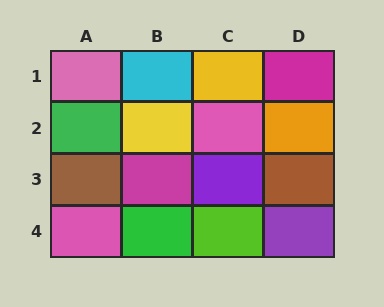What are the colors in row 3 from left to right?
Brown, magenta, purple, brown.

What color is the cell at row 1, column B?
Cyan.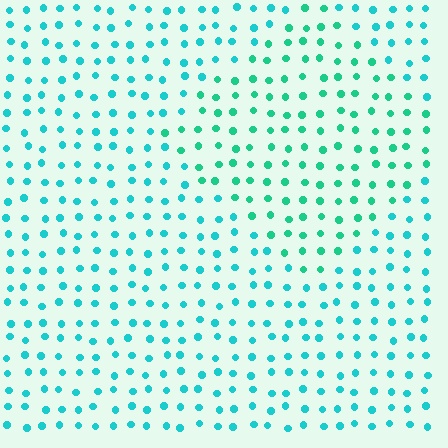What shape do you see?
I see a diamond.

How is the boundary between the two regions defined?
The boundary is defined purely by a slight shift in hue (about 24 degrees). Spacing, size, and orientation are identical on both sides.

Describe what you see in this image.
The image is filled with small cyan elements in a uniform arrangement. A diamond-shaped region is visible where the elements are tinted to a slightly different hue, forming a subtle color boundary.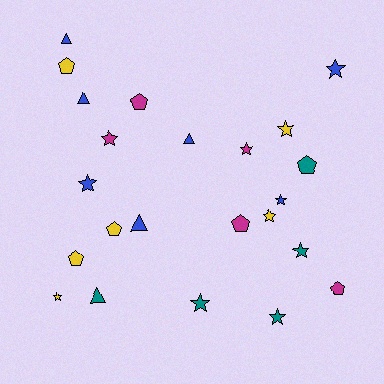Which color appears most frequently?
Blue, with 7 objects.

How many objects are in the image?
There are 23 objects.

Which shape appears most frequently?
Star, with 11 objects.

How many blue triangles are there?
There are 4 blue triangles.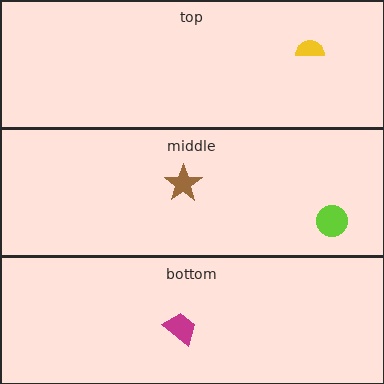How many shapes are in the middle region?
2.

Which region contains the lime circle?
The middle region.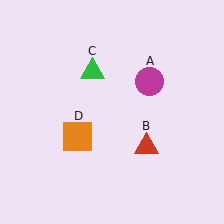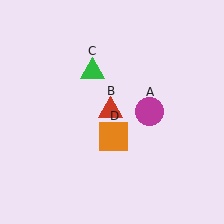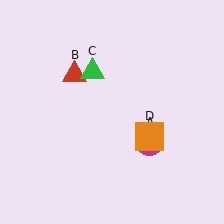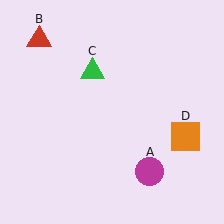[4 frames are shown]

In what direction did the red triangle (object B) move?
The red triangle (object B) moved up and to the left.